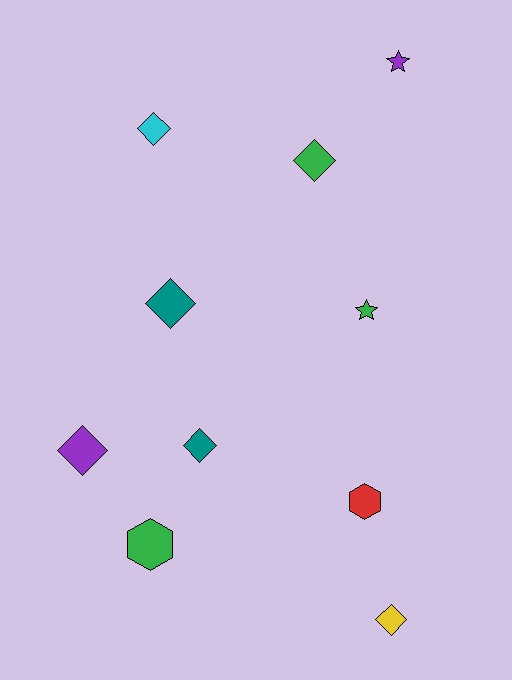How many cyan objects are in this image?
There is 1 cyan object.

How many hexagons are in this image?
There are 2 hexagons.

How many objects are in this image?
There are 10 objects.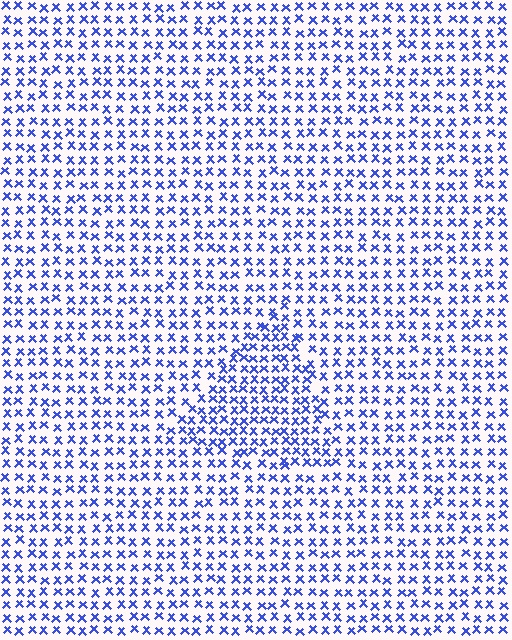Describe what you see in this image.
The image contains small blue elements arranged at two different densities. A triangle-shaped region is visible where the elements are more densely packed than the surrounding area.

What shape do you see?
I see a triangle.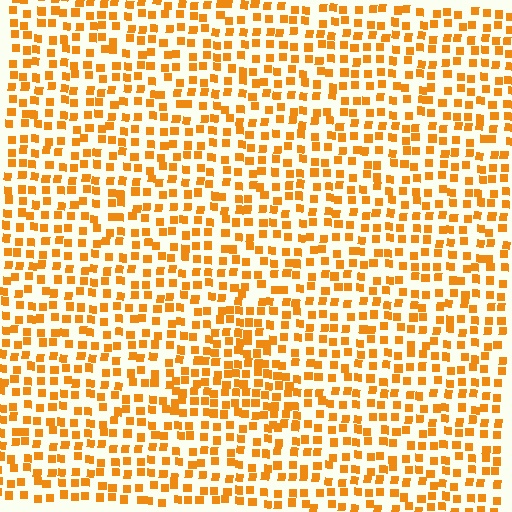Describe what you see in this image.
The image contains small orange elements arranged at two different densities. A triangle-shaped region is visible where the elements are more densely packed than the surrounding area.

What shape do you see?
I see a triangle.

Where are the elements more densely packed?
The elements are more densely packed inside the triangle boundary.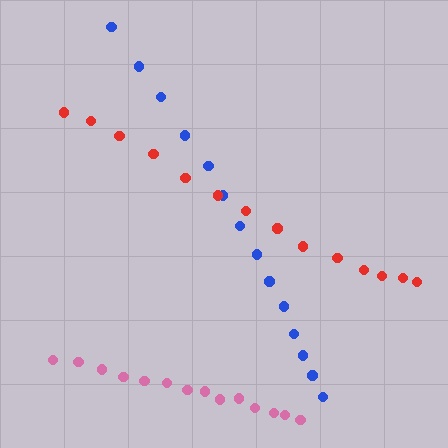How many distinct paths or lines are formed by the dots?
There are 3 distinct paths.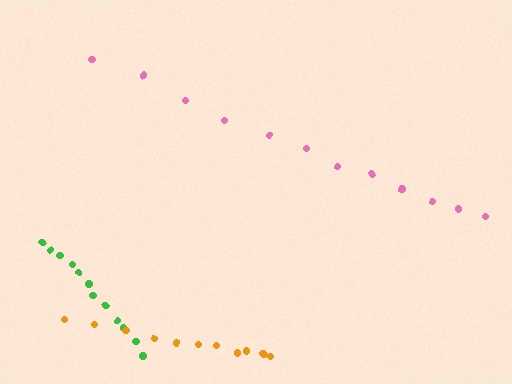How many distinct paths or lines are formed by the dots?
There are 3 distinct paths.